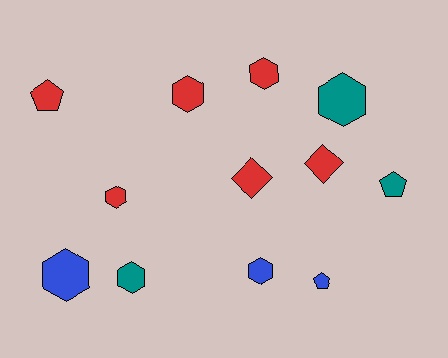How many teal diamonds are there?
There are no teal diamonds.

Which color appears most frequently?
Red, with 6 objects.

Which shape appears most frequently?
Hexagon, with 7 objects.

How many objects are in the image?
There are 12 objects.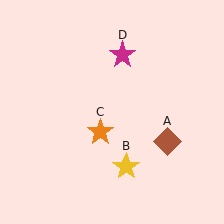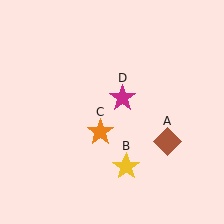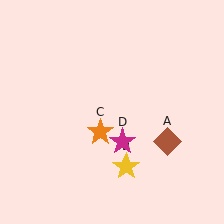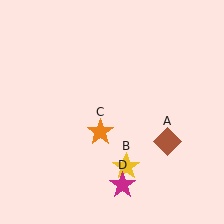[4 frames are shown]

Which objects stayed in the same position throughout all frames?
Brown diamond (object A) and yellow star (object B) and orange star (object C) remained stationary.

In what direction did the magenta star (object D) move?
The magenta star (object D) moved down.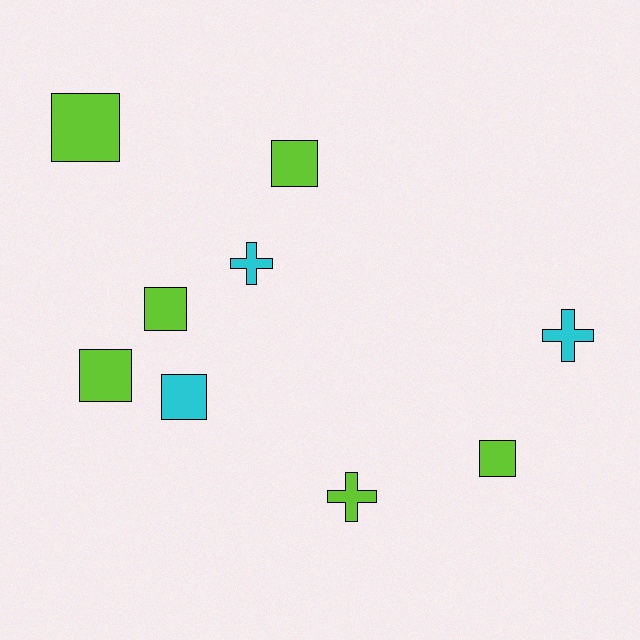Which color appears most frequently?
Lime, with 6 objects.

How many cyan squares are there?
There is 1 cyan square.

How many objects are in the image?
There are 9 objects.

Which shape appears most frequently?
Square, with 6 objects.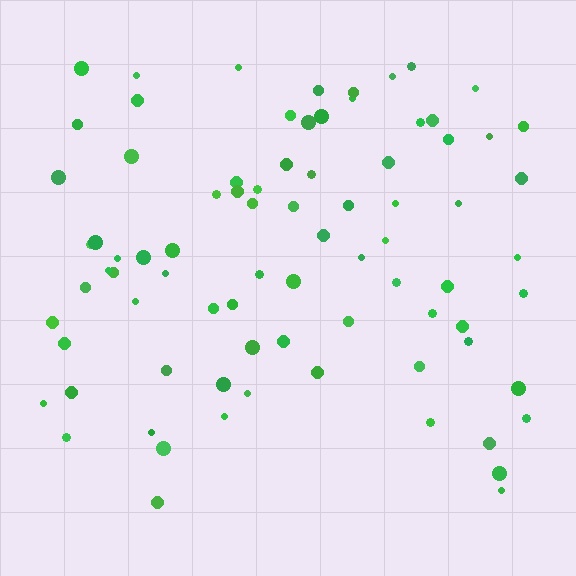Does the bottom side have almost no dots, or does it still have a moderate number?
Still a moderate number, just noticeably fewer than the top.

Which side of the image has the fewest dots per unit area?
The bottom.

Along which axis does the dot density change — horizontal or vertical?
Vertical.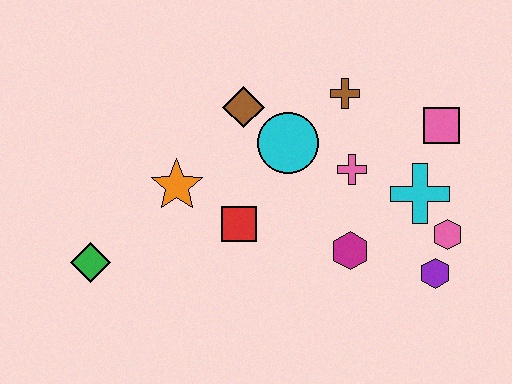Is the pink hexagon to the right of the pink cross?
Yes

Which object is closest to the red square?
The orange star is closest to the red square.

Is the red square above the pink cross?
No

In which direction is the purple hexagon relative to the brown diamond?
The purple hexagon is to the right of the brown diamond.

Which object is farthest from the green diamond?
The pink square is farthest from the green diamond.